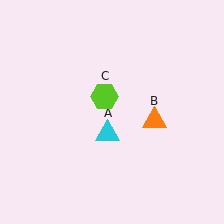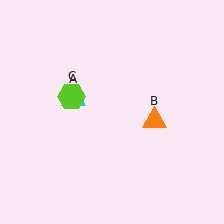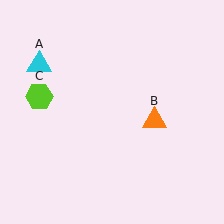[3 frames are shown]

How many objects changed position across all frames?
2 objects changed position: cyan triangle (object A), lime hexagon (object C).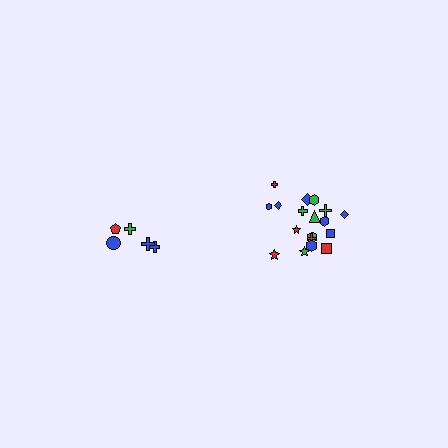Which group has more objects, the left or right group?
The right group.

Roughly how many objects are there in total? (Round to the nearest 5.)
Roughly 25 objects in total.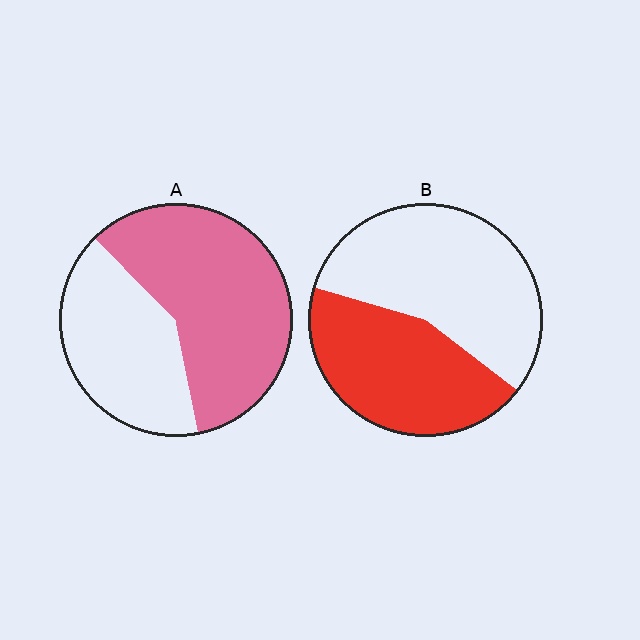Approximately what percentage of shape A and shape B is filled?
A is approximately 60% and B is approximately 45%.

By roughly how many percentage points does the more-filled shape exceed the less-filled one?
By roughly 15 percentage points (A over B).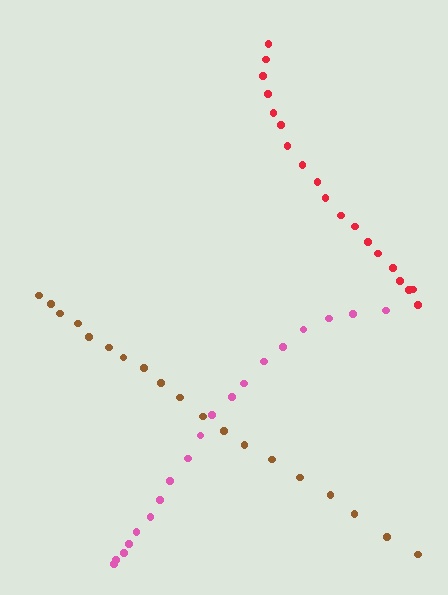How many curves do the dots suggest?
There are 3 distinct paths.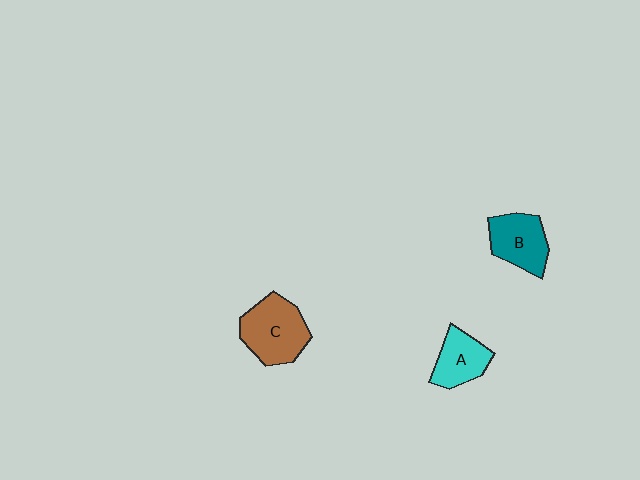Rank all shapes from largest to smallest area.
From largest to smallest: C (brown), B (teal), A (cyan).